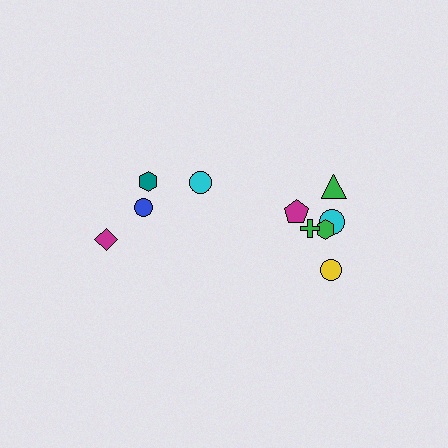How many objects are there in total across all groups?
There are 10 objects.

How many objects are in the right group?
There are 6 objects.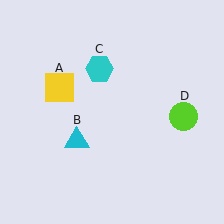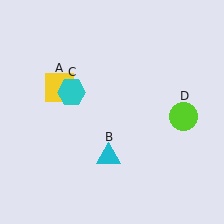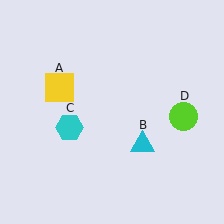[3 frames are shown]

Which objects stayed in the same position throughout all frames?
Yellow square (object A) and lime circle (object D) remained stationary.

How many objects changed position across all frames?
2 objects changed position: cyan triangle (object B), cyan hexagon (object C).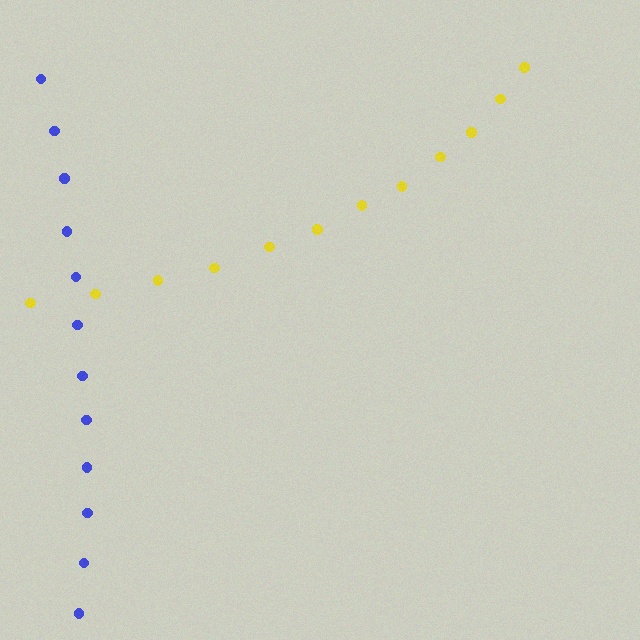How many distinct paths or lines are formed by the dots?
There are 2 distinct paths.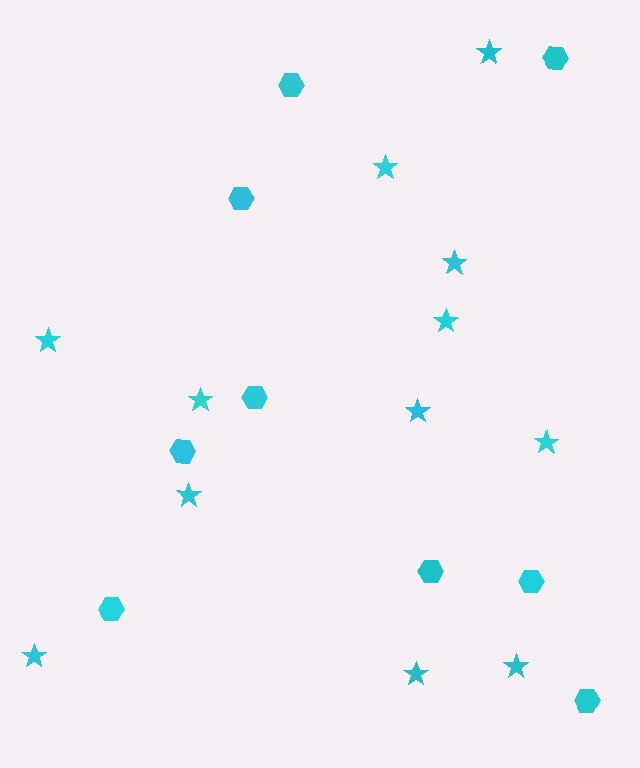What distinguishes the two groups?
There are 2 groups: one group of hexagons (9) and one group of stars (12).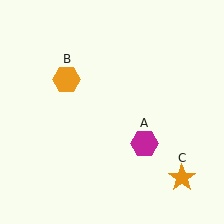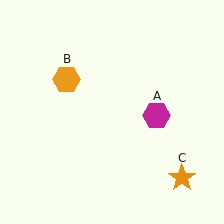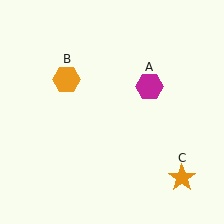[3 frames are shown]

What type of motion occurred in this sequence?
The magenta hexagon (object A) rotated counterclockwise around the center of the scene.